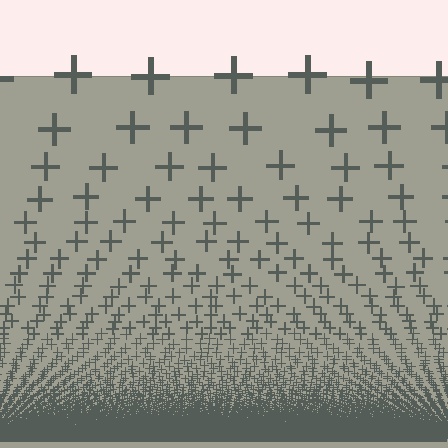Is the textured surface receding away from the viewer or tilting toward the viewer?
The surface appears to tilt toward the viewer. Texture elements get larger and sparser toward the top.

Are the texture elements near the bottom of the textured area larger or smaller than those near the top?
Smaller. The gradient is inverted — elements near the bottom are smaller and denser.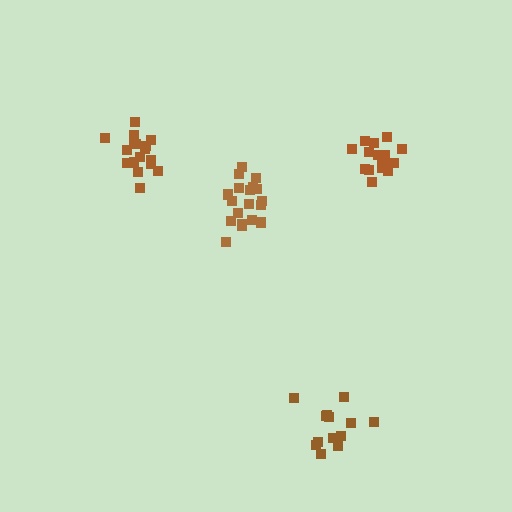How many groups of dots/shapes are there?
There are 4 groups.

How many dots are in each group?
Group 1: 14 dots, Group 2: 17 dots, Group 3: 16 dots, Group 4: 19 dots (66 total).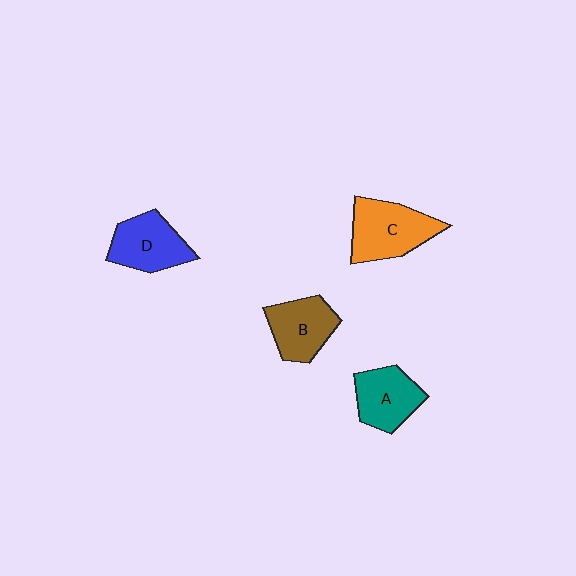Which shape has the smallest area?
Shape A (teal).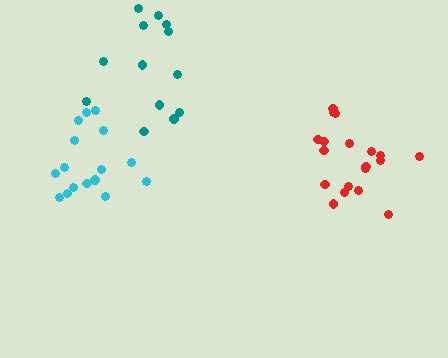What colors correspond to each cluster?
The clusters are colored: cyan, teal, red.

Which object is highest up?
The teal cluster is topmost.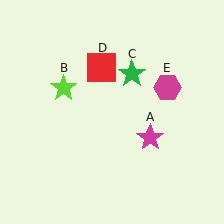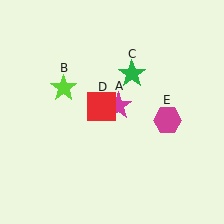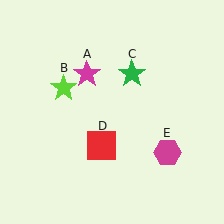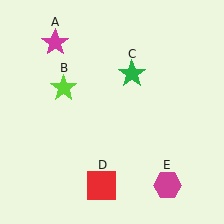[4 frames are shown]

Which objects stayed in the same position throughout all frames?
Lime star (object B) and green star (object C) remained stationary.